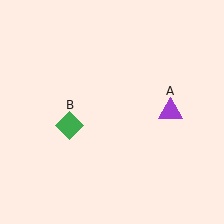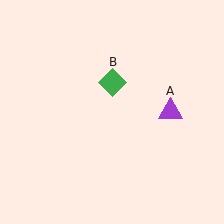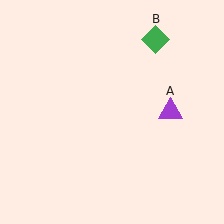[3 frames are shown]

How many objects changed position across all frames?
1 object changed position: green diamond (object B).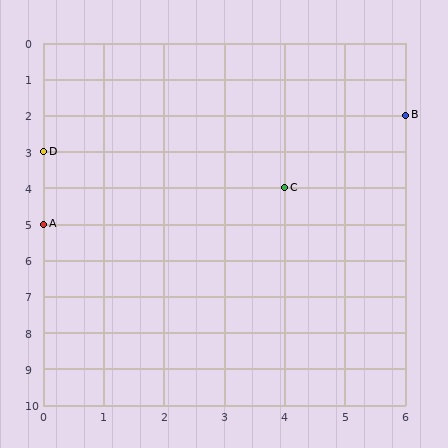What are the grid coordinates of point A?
Point A is at grid coordinates (0, 5).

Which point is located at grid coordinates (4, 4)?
Point C is at (4, 4).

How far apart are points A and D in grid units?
Points A and D are 2 rows apart.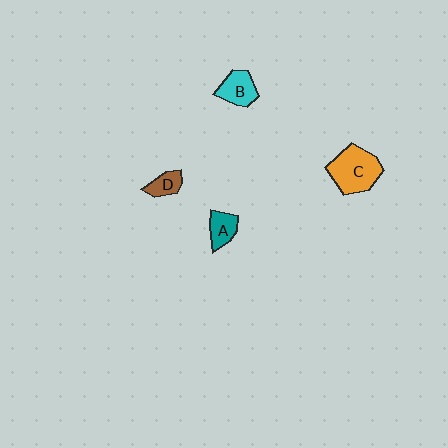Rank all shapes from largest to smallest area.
From largest to smallest: C (orange), B (cyan), A (teal), D (brown).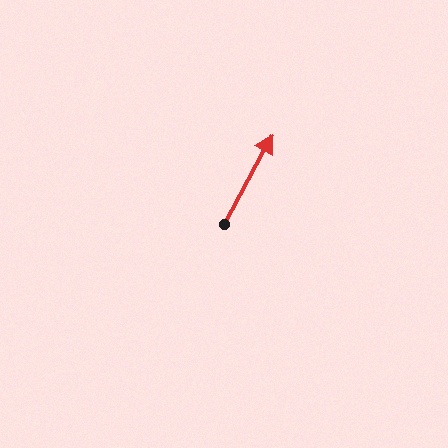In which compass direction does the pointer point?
Northeast.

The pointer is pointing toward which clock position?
Roughly 1 o'clock.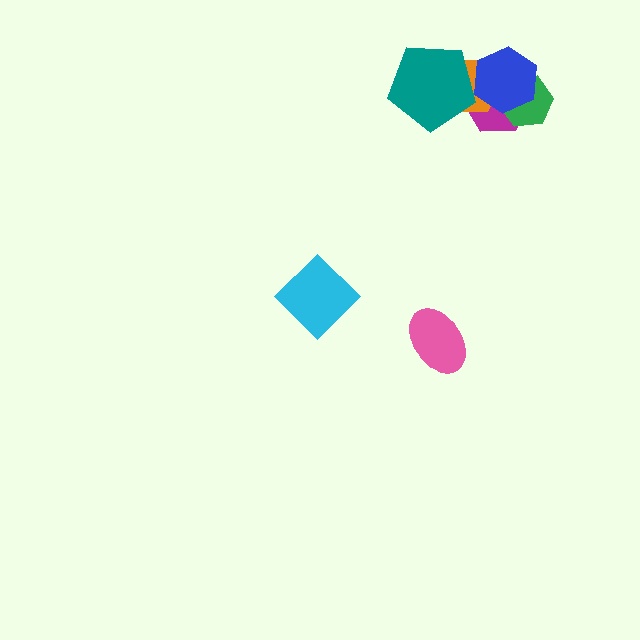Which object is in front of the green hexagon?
The blue hexagon is in front of the green hexagon.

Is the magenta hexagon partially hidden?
Yes, it is partially covered by another shape.